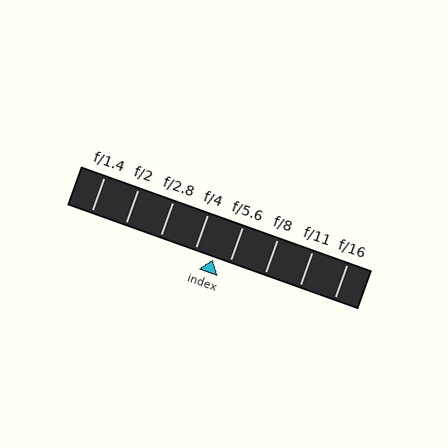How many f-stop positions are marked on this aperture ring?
There are 8 f-stop positions marked.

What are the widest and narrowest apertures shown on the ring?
The widest aperture shown is f/1.4 and the narrowest is f/16.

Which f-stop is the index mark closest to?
The index mark is closest to f/5.6.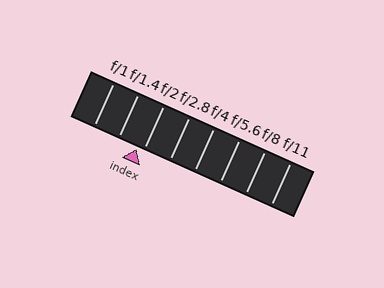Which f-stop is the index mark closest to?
The index mark is closest to f/2.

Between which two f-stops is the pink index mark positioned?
The index mark is between f/1.4 and f/2.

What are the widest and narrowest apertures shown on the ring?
The widest aperture shown is f/1 and the narrowest is f/11.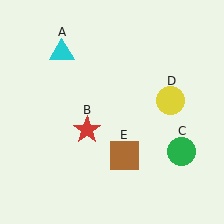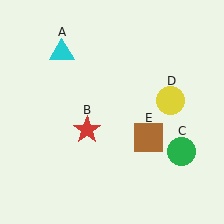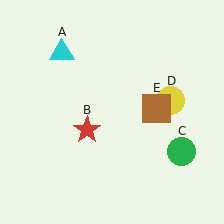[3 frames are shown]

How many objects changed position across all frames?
1 object changed position: brown square (object E).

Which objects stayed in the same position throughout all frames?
Cyan triangle (object A) and red star (object B) and green circle (object C) and yellow circle (object D) remained stationary.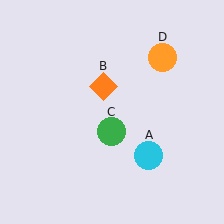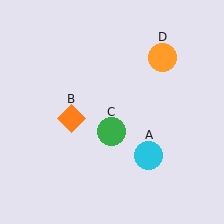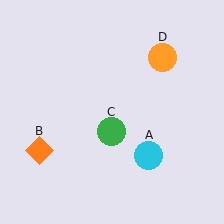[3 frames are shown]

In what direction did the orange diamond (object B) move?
The orange diamond (object B) moved down and to the left.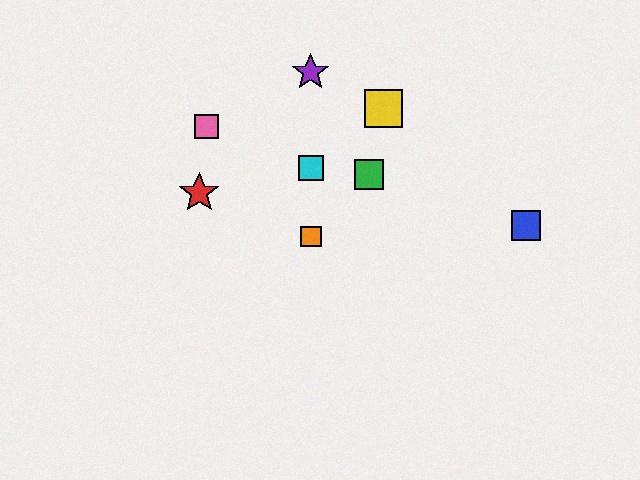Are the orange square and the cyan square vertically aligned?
Yes, both are at x≈311.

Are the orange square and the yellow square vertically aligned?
No, the orange square is at x≈311 and the yellow square is at x≈384.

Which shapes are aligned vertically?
The purple star, the orange square, the cyan square are aligned vertically.